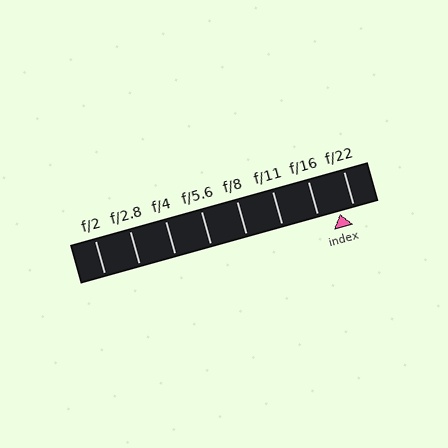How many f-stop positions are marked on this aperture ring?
There are 8 f-stop positions marked.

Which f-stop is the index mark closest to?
The index mark is closest to f/22.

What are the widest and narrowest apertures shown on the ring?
The widest aperture shown is f/2 and the narrowest is f/22.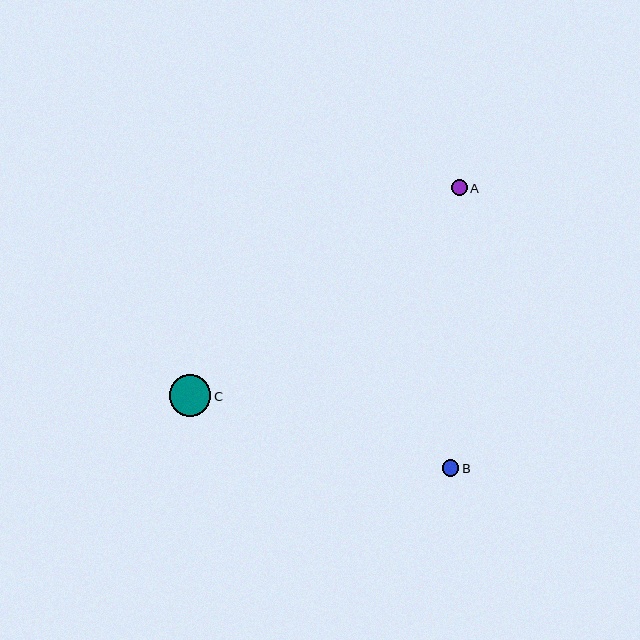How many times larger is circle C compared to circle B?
Circle C is approximately 2.5 times the size of circle B.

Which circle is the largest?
Circle C is the largest with a size of approximately 41 pixels.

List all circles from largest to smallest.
From largest to smallest: C, B, A.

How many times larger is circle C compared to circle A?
Circle C is approximately 2.6 times the size of circle A.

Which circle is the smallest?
Circle A is the smallest with a size of approximately 16 pixels.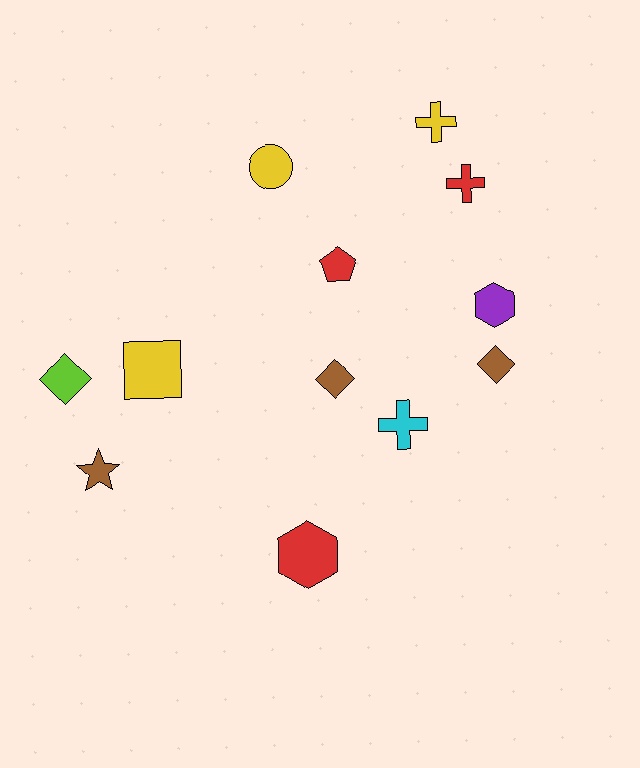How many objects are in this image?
There are 12 objects.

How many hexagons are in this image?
There are 2 hexagons.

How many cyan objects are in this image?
There is 1 cyan object.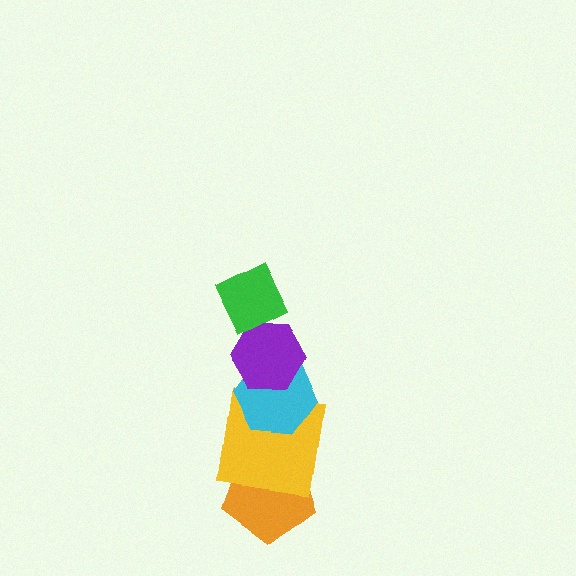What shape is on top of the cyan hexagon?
The purple hexagon is on top of the cyan hexagon.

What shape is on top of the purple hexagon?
The green diamond is on top of the purple hexagon.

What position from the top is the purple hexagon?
The purple hexagon is 2nd from the top.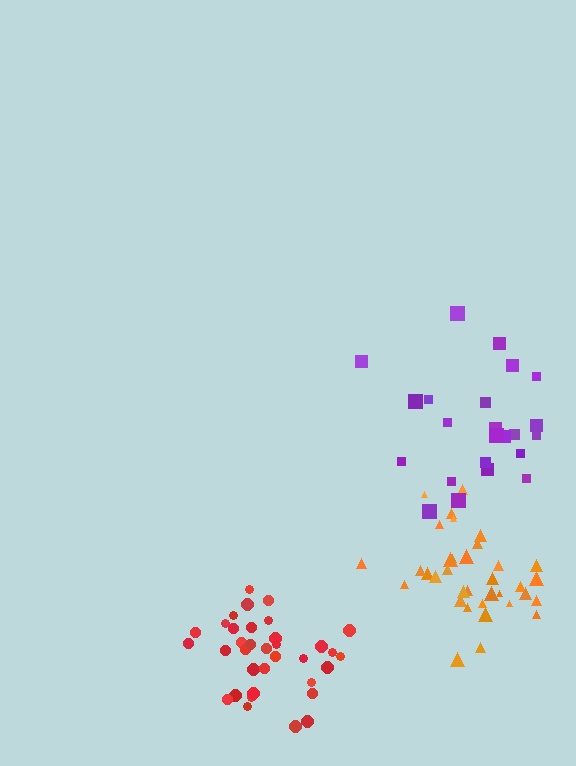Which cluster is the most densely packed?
Orange.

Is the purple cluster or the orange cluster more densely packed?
Orange.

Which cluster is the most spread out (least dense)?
Purple.